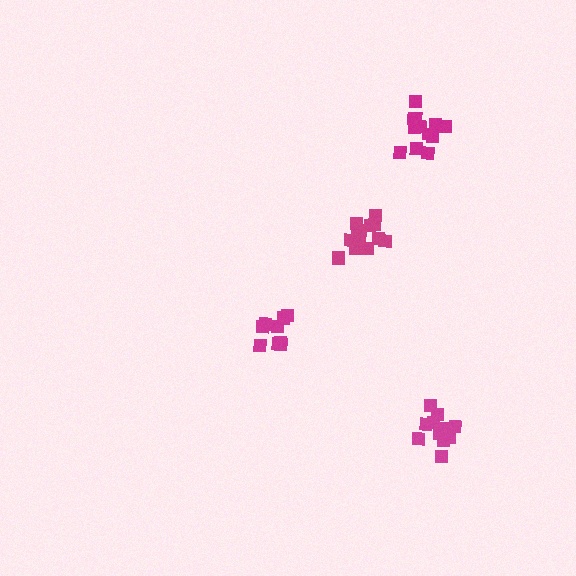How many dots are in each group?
Group 1: 13 dots, Group 2: 10 dots, Group 3: 12 dots, Group 4: 12 dots (47 total).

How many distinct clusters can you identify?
There are 4 distinct clusters.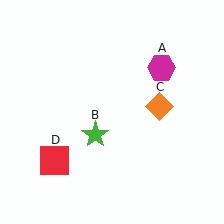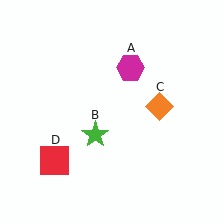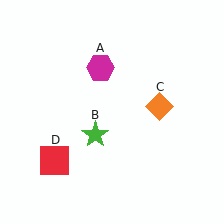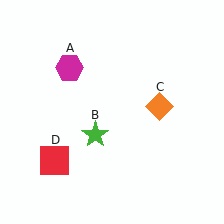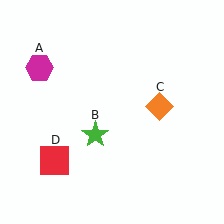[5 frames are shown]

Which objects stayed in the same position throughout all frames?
Green star (object B) and orange diamond (object C) and red square (object D) remained stationary.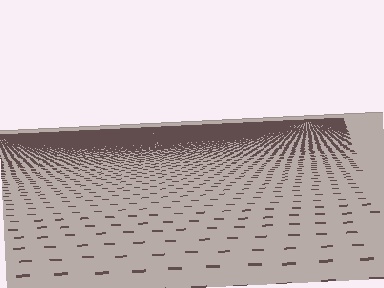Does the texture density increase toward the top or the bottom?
Density increases toward the top.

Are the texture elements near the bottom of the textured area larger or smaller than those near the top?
Larger. Near the bottom, elements are closer to the viewer and appear at a bigger on-screen size.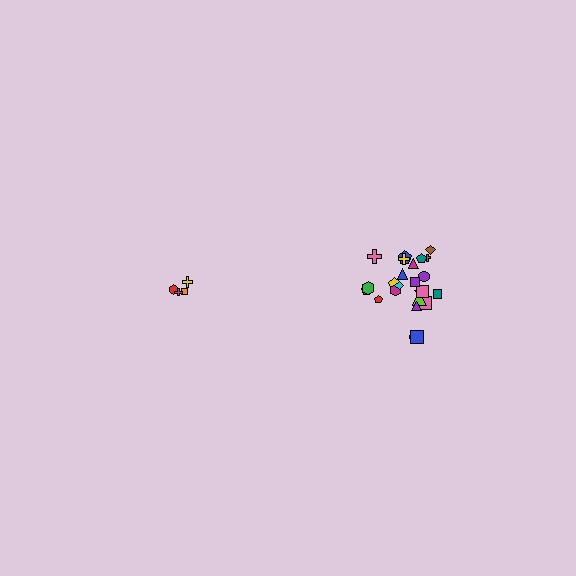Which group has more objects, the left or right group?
The right group.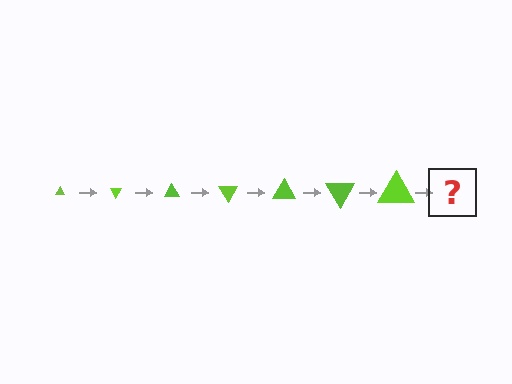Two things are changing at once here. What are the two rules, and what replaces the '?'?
The two rules are that the triangle grows larger each step and it rotates 60 degrees each step. The '?' should be a triangle, larger than the previous one and rotated 420 degrees from the start.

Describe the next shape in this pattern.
It should be a triangle, larger than the previous one and rotated 420 degrees from the start.